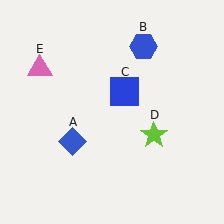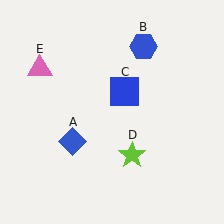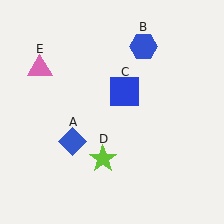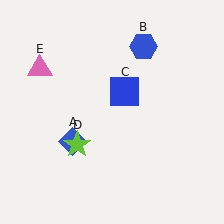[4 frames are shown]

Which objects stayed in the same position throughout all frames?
Blue diamond (object A) and blue hexagon (object B) and blue square (object C) and pink triangle (object E) remained stationary.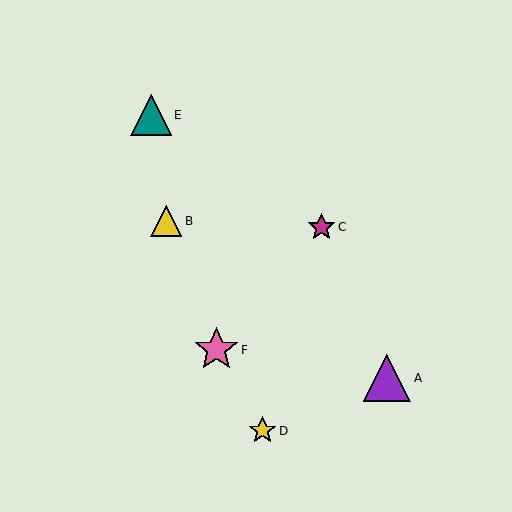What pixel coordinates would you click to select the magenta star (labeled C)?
Click at (322, 227) to select the magenta star C.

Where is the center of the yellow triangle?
The center of the yellow triangle is at (166, 221).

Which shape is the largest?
The purple triangle (labeled A) is the largest.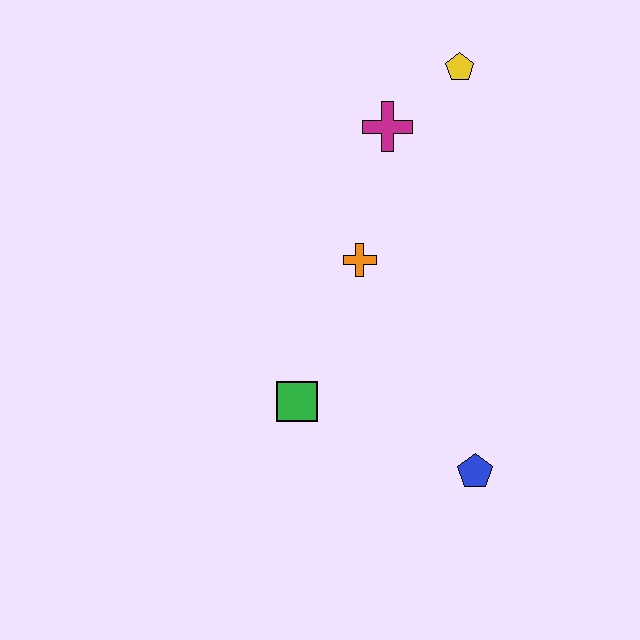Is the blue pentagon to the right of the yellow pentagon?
Yes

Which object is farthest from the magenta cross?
The blue pentagon is farthest from the magenta cross.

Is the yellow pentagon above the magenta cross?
Yes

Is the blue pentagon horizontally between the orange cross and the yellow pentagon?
No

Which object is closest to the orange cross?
The magenta cross is closest to the orange cross.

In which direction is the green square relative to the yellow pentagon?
The green square is below the yellow pentagon.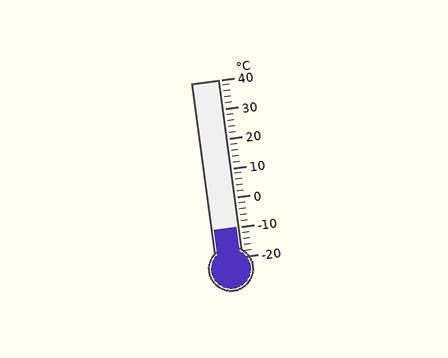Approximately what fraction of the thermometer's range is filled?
The thermometer is filled to approximately 15% of its range.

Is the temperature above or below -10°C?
The temperature is at -10°C.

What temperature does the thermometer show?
The thermometer shows approximately -10°C.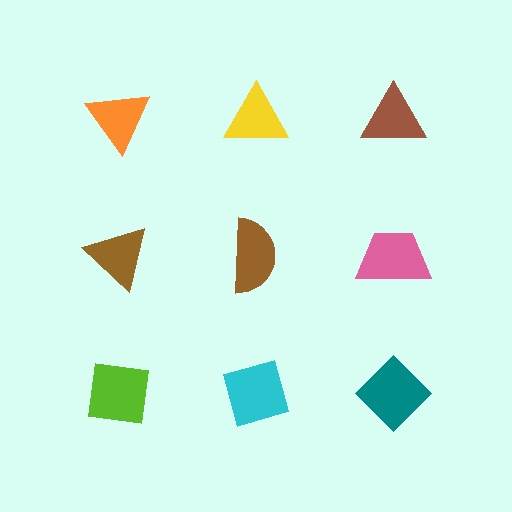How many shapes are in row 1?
3 shapes.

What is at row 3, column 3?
A teal diamond.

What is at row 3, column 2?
A cyan diamond.